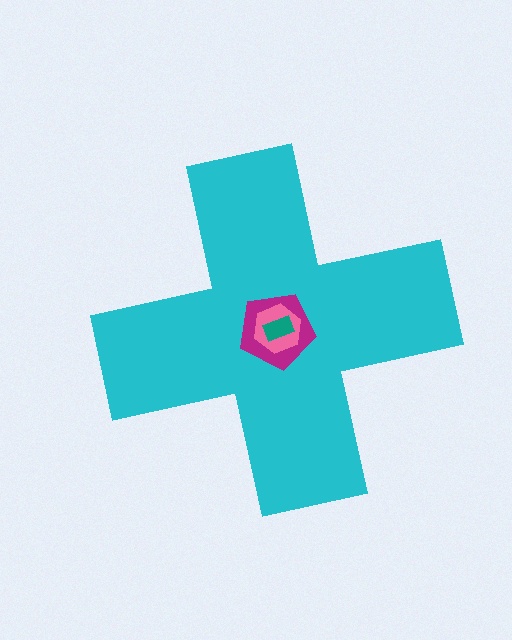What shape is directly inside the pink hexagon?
The teal rectangle.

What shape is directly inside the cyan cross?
The magenta pentagon.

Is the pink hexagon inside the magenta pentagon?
Yes.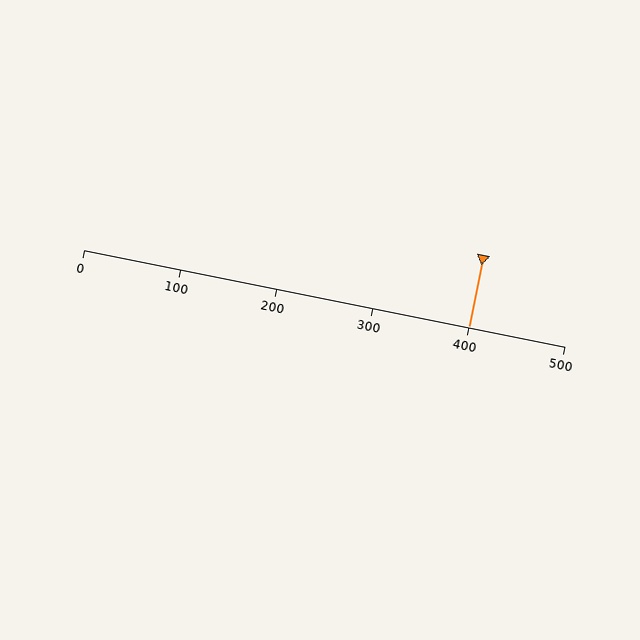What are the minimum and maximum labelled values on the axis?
The axis runs from 0 to 500.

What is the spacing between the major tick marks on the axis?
The major ticks are spaced 100 apart.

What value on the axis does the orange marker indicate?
The marker indicates approximately 400.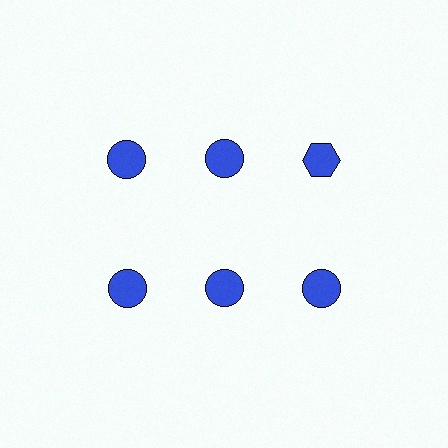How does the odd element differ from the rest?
It has a different shape: hexagon instead of circle.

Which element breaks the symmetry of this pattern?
The blue hexagon in the top row, center column breaks the symmetry. All other shapes are blue circles.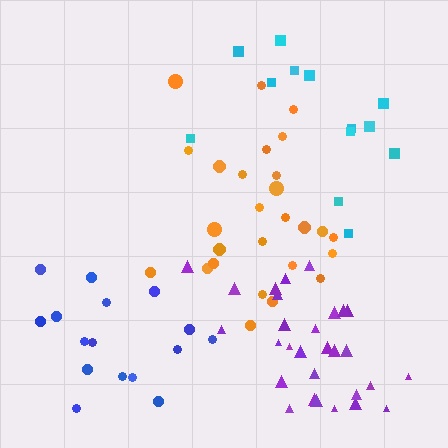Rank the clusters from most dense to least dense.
purple, orange, blue, cyan.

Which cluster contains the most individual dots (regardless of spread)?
Purple (29).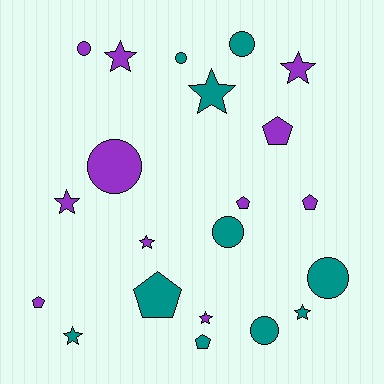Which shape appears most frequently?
Star, with 8 objects.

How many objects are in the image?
There are 21 objects.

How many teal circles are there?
There are 5 teal circles.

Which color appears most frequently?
Purple, with 11 objects.